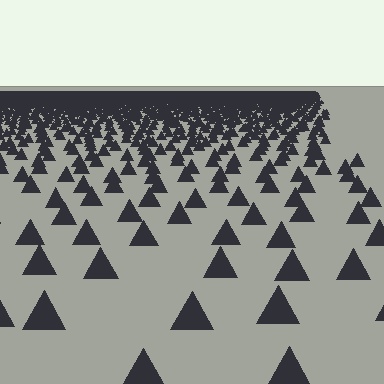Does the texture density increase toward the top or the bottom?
Density increases toward the top.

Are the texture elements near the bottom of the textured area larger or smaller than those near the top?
Larger. Near the bottom, elements are closer to the viewer and appear at a bigger on-screen size.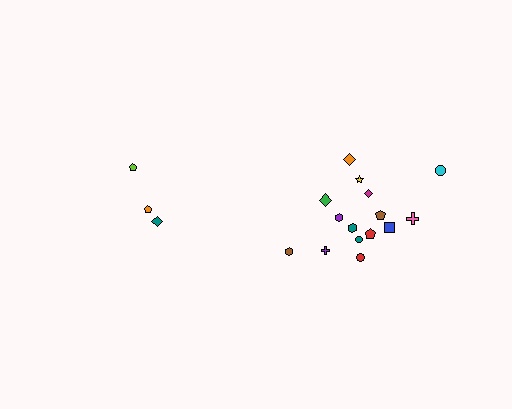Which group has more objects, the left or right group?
The right group.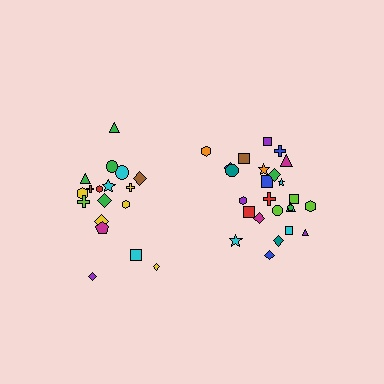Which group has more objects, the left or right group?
The right group.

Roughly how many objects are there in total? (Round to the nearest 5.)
Roughly 45 objects in total.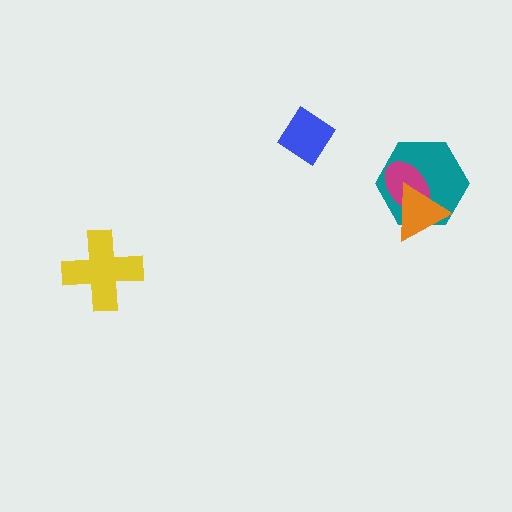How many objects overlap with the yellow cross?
0 objects overlap with the yellow cross.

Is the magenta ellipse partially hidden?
Yes, it is partially covered by another shape.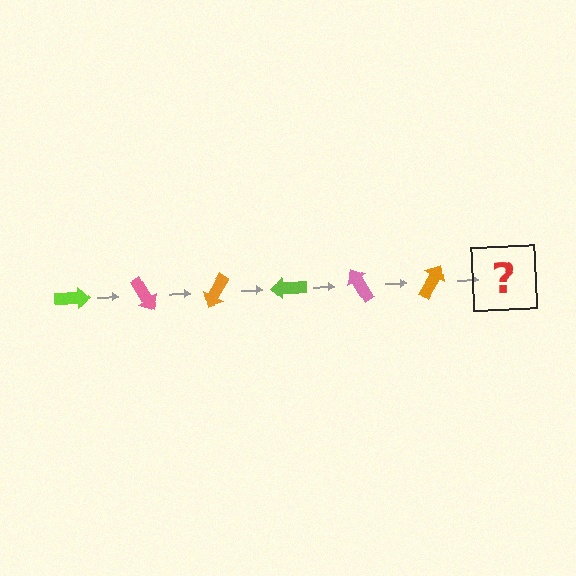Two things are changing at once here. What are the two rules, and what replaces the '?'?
The two rules are that it rotates 60 degrees each step and the color cycles through lime, pink, and orange. The '?' should be a lime arrow, rotated 360 degrees from the start.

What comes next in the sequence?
The next element should be a lime arrow, rotated 360 degrees from the start.